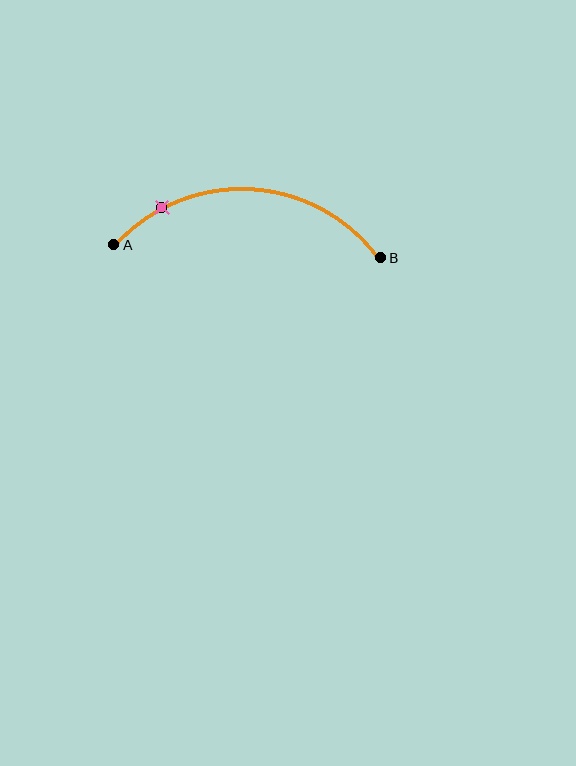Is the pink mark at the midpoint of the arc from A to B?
No. The pink mark lies on the arc but is closer to endpoint A. The arc midpoint would be at the point on the curve equidistant along the arc from both A and B.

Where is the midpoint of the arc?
The arc midpoint is the point on the curve farthest from the straight line joining A and B. It sits above that line.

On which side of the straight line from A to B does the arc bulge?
The arc bulges above the straight line connecting A and B.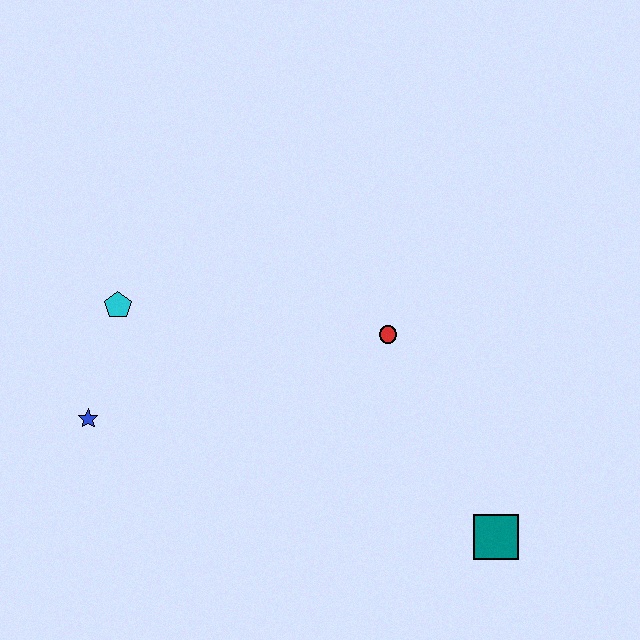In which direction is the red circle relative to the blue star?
The red circle is to the right of the blue star.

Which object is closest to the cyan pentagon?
The blue star is closest to the cyan pentagon.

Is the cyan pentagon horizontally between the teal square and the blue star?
Yes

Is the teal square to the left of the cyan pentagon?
No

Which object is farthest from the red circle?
The blue star is farthest from the red circle.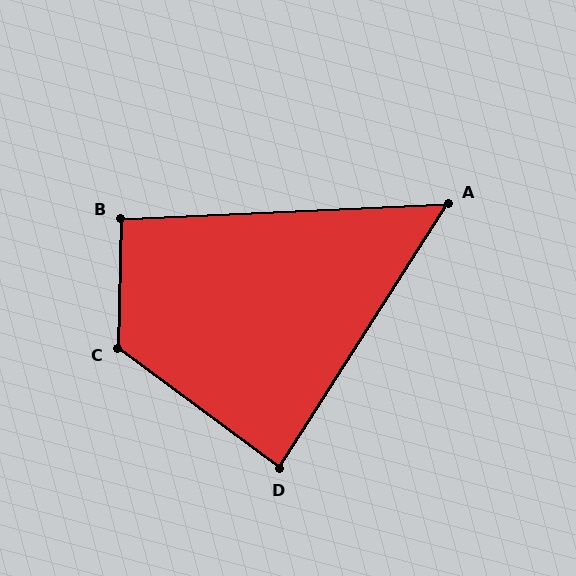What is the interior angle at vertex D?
Approximately 86 degrees (approximately right).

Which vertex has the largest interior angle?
C, at approximately 125 degrees.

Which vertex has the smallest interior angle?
A, at approximately 55 degrees.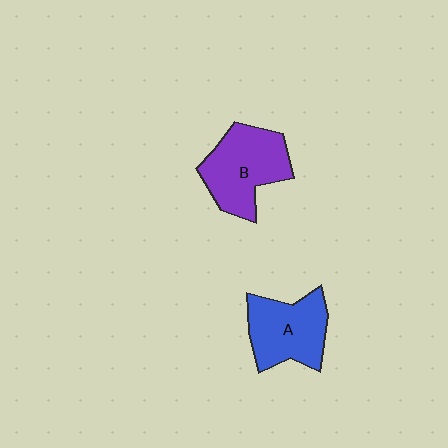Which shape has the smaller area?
Shape A (blue).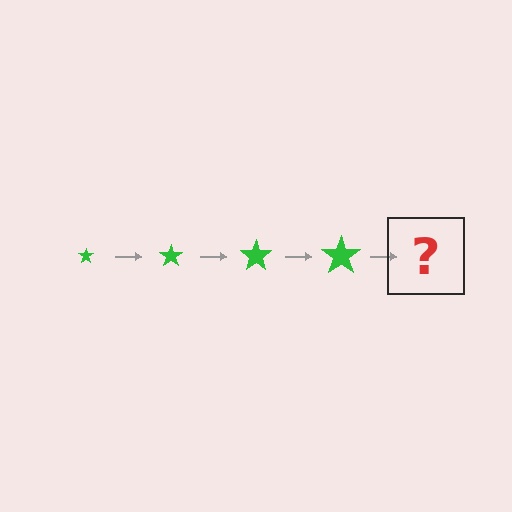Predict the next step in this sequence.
The next step is a green star, larger than the previous one.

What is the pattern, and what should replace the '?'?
The pattern is that the star gets progressively larger each step. The '?' should be a green star, larger than the previous one.